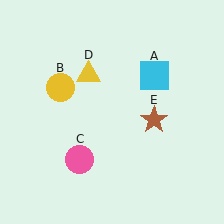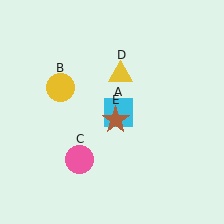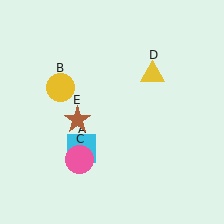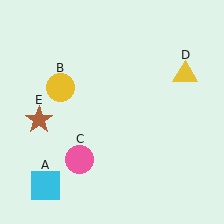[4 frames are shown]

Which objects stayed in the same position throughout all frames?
Yellow circle (object B) and pink circle (object C) remained stationary.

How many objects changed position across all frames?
3 objects changed position: cyan square (object A), yellow triangle (object D), brown star (object E).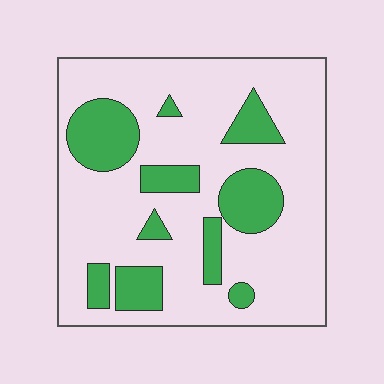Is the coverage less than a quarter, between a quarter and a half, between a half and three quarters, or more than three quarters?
Less than a quarter.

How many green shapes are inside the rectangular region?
10.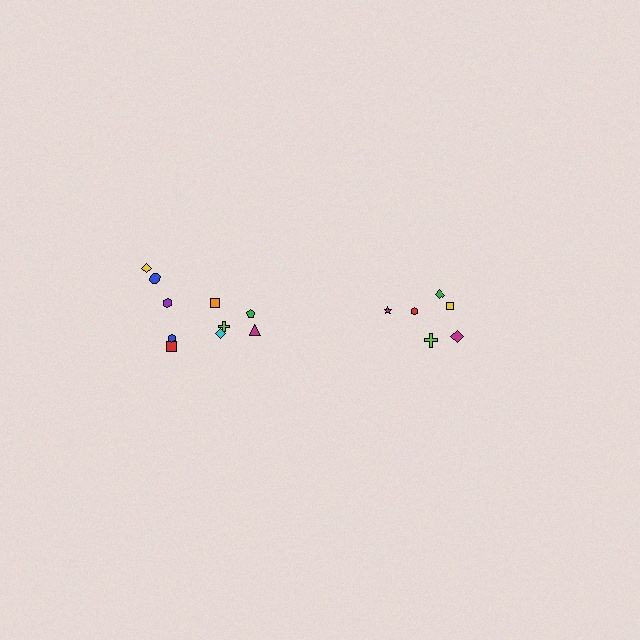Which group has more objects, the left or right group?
The left group.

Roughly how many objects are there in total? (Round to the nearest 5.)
Roughly 15 objects in total.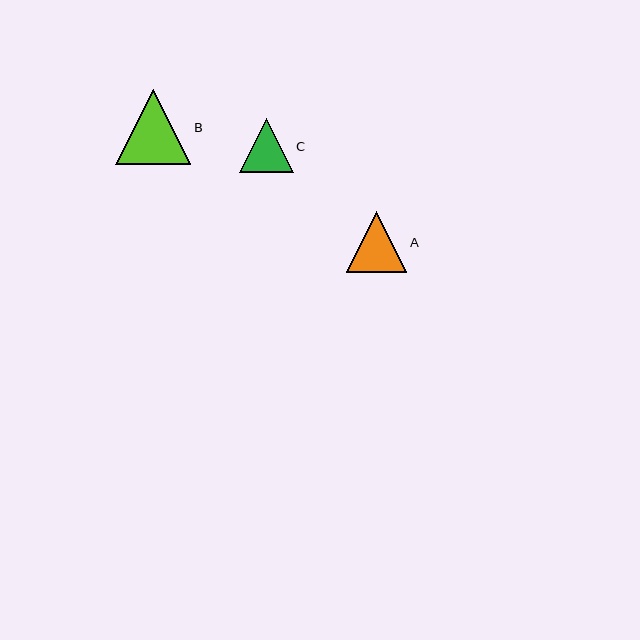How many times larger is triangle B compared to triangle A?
Triangle B is approximately 1.2 times the size of triangle A.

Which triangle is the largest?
Triangle B is the largest with a size of approximately 75 pixels.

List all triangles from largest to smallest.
From largest to smallest: B, A, C.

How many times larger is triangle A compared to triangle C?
Triangle A is approximately 1.1 times the size of triangle C.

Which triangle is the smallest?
Triangle C is the smallest with a size of approximately 54 pixels.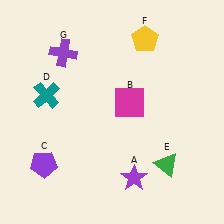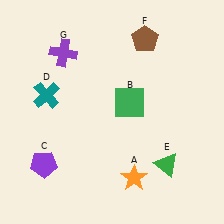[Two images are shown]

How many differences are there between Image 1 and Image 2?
There are 3 differences between the two images.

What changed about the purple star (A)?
In Image 1, A is purple. In Image 2, it changed to orange.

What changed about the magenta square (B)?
In Image 1, B is magenta. In Image 2, it changed to green.